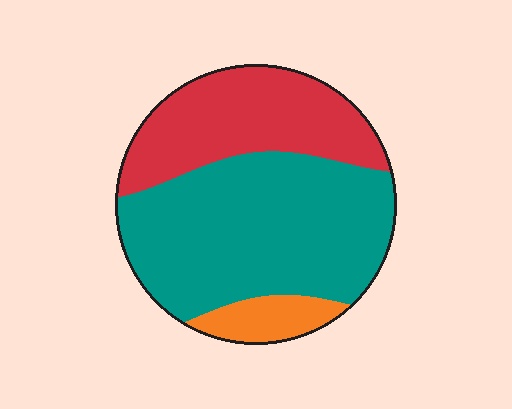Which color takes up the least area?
Orange, at roughly 10%.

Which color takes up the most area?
Teal, at roughly 60%.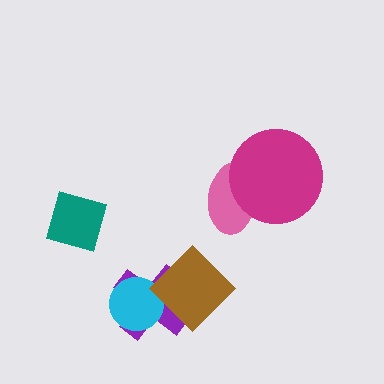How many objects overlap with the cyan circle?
2 objects overlap with the cyan circle.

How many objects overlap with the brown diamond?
2 objects overlap with the brown diamond.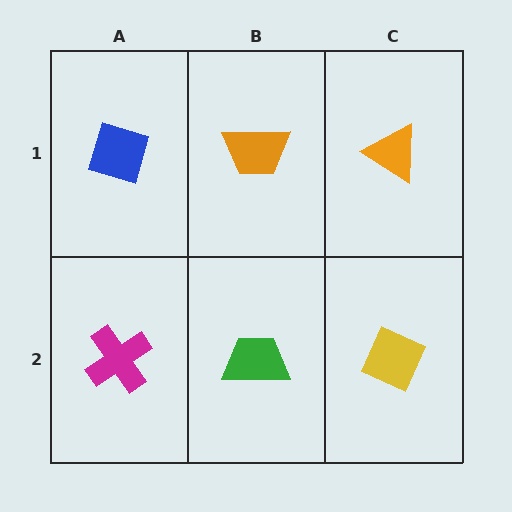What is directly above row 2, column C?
An orange triangle.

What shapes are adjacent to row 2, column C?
An orange triangle (row 1, column C), a green trapezoid (row 2, column B).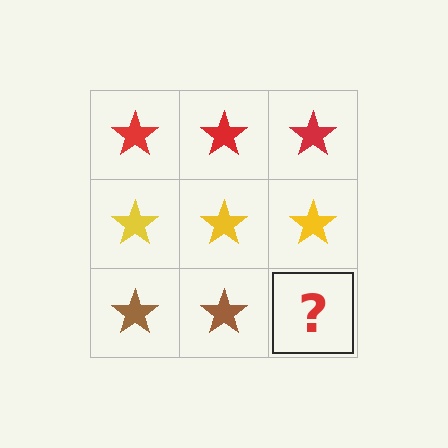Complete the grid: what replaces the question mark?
The question mark should be replaced with a brown star.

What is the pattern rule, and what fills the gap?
The rule is that each row has a consistent color. The gap should be filled with a brown star.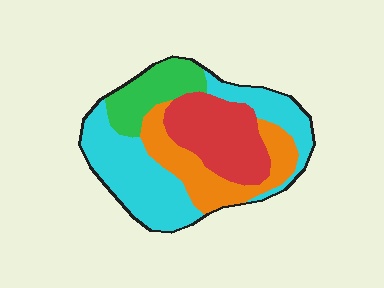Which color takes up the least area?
Green, at roughly 15%.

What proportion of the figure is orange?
Orange covers 22% of the figure.